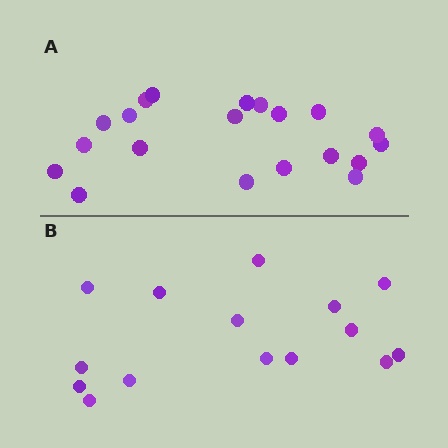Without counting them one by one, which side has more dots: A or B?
Region A (the top region) has more dots.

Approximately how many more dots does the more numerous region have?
Region A has about 5 more dots than region B.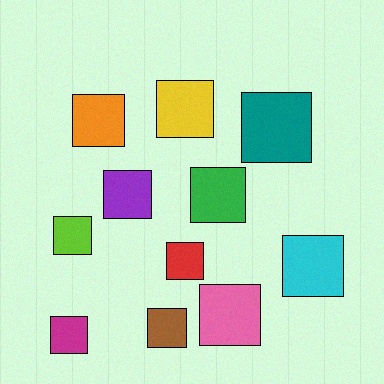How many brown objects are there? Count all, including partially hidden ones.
There is 1 brown object.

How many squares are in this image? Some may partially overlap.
There are 11 squares.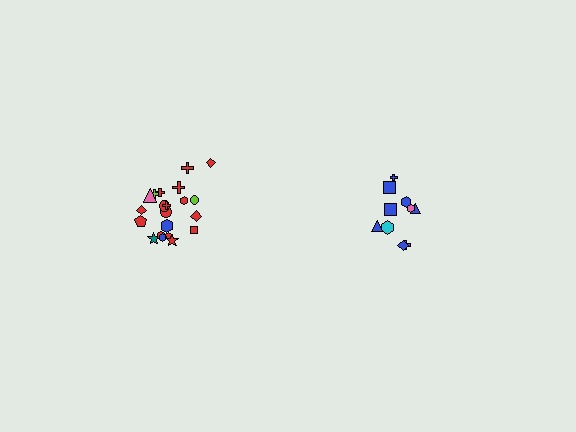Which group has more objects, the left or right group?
The left group.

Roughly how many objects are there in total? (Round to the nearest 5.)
Roughly 30 objects in total.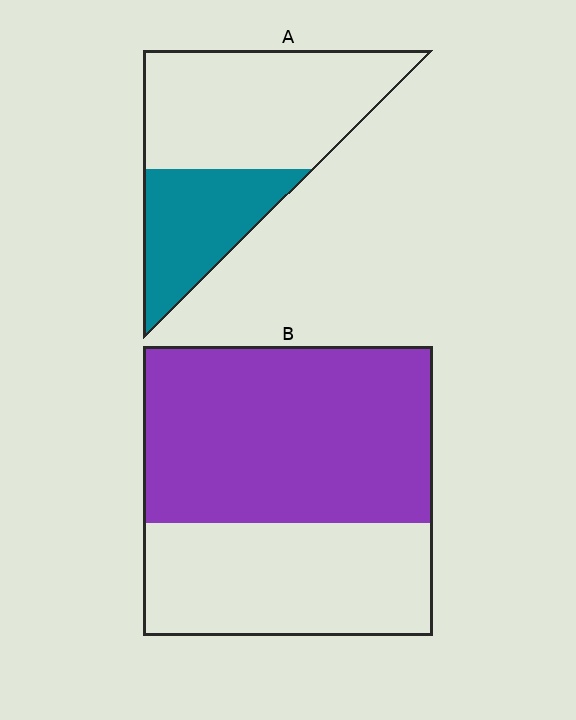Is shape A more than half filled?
No.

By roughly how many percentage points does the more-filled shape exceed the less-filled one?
By roughly 25 percentage points (B over A).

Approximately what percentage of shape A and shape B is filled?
A is approximately 35% and B is approximately 60%.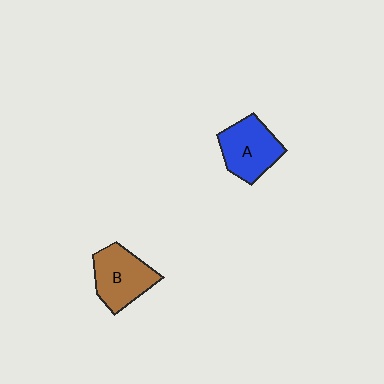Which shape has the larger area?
Shape A (blue).